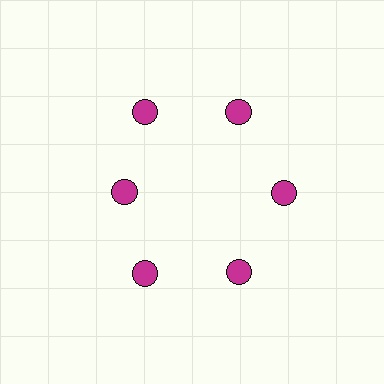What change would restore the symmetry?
The symmetry would be restored by moving it outward, back onto the ring so that all 6 circles sit at equal angles and equal distance from the center.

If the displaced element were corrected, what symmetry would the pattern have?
It would have 6-fold rotational symmetry — the pattern would map onto itself every 60 degrees.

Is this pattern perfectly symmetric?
No. The 6 magenta circles are arranged in a ring, but one element near the 9 o'clock position is pulled inward toward the center, breaking the 6-fold rotational symmetry.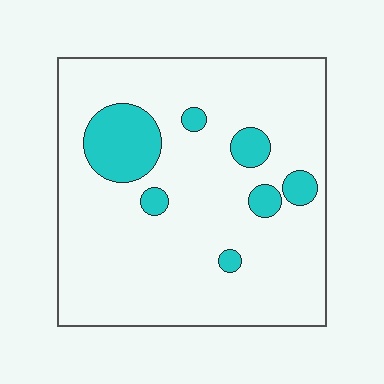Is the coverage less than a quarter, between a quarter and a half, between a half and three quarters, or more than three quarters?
Less than a quarter.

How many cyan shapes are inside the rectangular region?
7.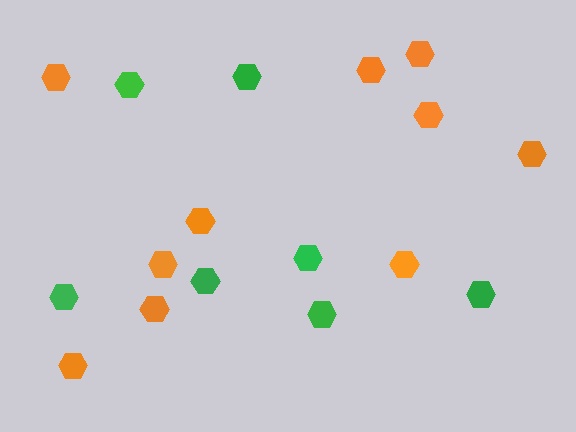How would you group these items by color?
There are 2 groups: one group of orange hexagons (10) and one group of green hexagons (7).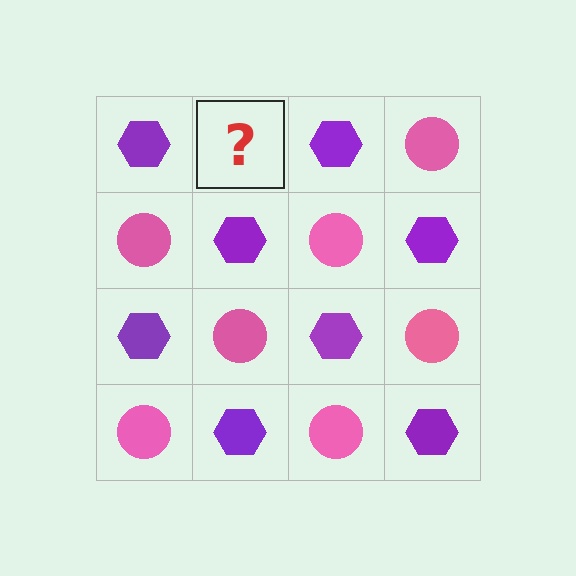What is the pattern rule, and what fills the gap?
The rule is that it alternates purple hexagon and pink circle in a checkerboard pattern. The gap should be filled with a pink circle.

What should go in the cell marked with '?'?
The missing cell should contain a pink circle.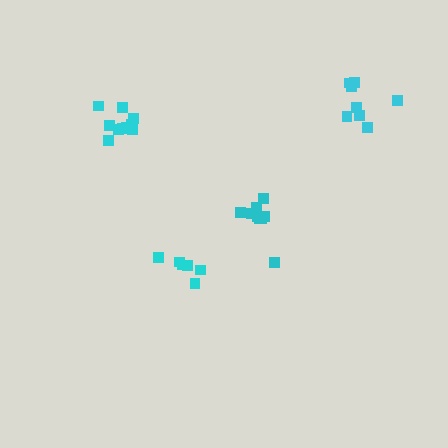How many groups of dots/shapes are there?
There are 4 groups.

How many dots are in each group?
Group 1: 10 dots, Group 2: 6 dots, Group 3: 8 dots, Group 4: 11 dots (35 total).